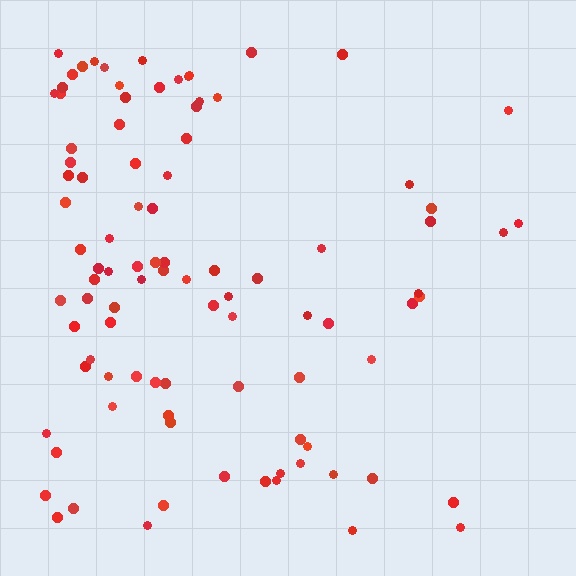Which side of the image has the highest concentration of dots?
The left.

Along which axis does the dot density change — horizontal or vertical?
Horizontal.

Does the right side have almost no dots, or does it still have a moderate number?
Still a moderate number, just noticeably fewer than the left.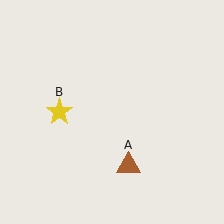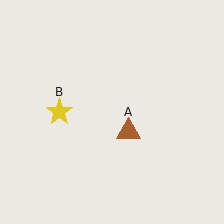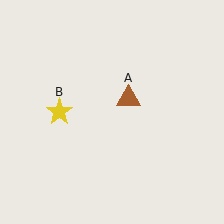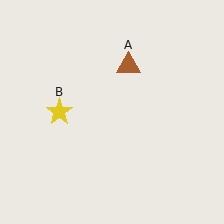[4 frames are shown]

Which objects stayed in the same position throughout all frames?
Yellow star (object B) remained stationary.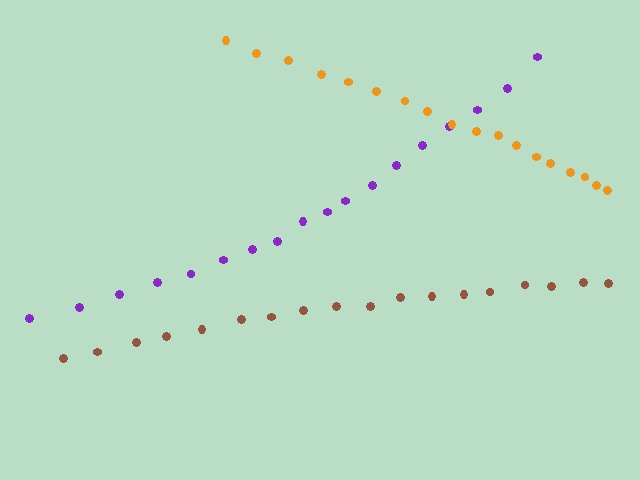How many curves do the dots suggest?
There are 3 distinct paths.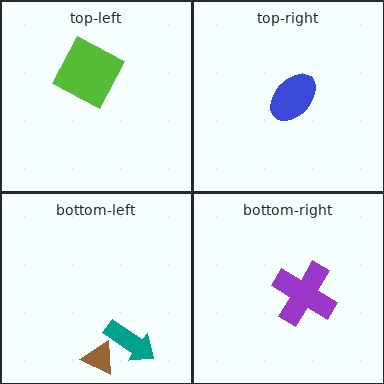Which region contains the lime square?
The top-left region.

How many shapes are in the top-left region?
1.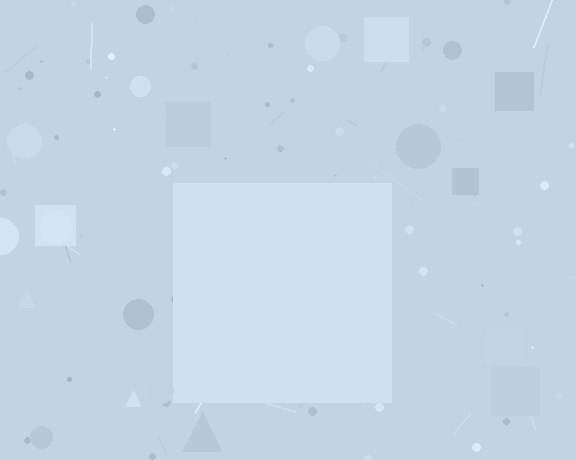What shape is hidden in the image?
A square is hidden in the image.